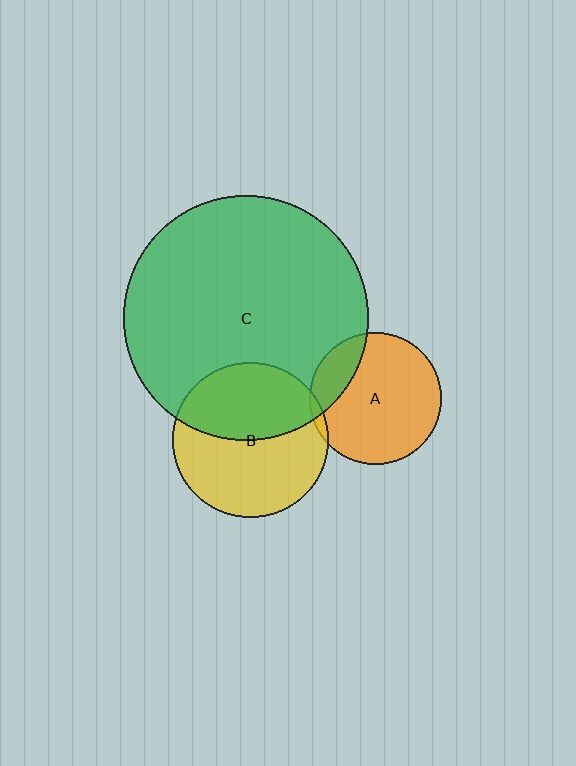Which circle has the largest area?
Circle C (green).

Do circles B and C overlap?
Yes.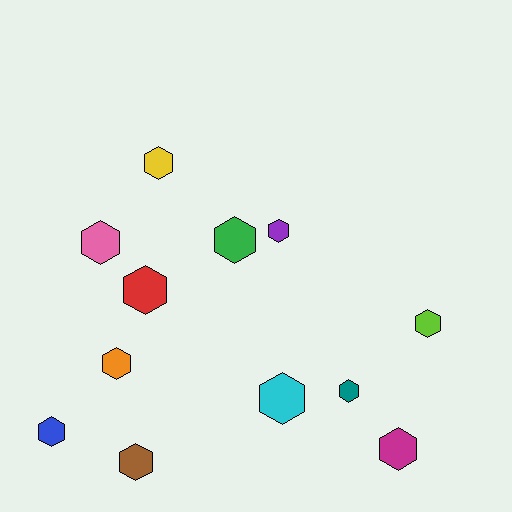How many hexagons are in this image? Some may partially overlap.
There are 12 hexagons.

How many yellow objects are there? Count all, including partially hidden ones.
There is 1 yellow object.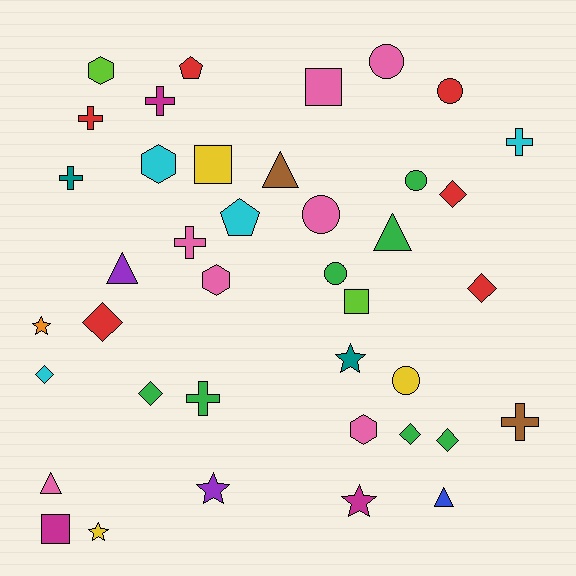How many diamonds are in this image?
There are 7 diamonds.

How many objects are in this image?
There are 40 objects.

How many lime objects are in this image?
There are 2 lime objects.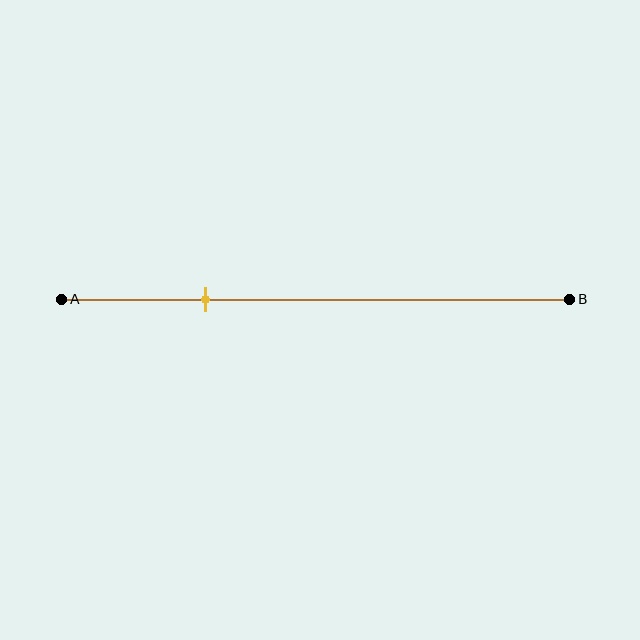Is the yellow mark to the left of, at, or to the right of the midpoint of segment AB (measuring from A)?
The yellow mark is to the left of the midpoint of segment AB.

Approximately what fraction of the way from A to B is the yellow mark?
The yellow mark is approximately 30% of the way from A to B.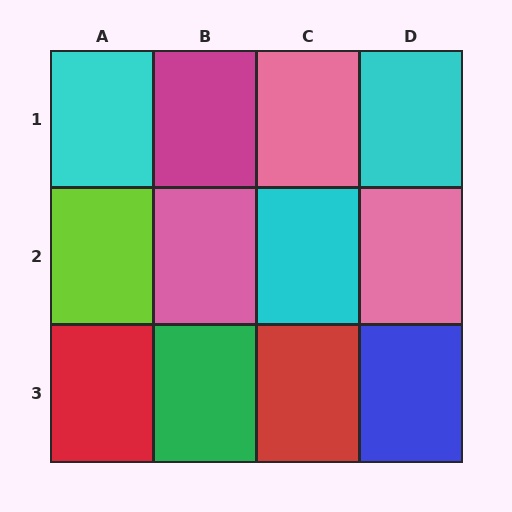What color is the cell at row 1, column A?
Cyan.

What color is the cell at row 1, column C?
Pink.